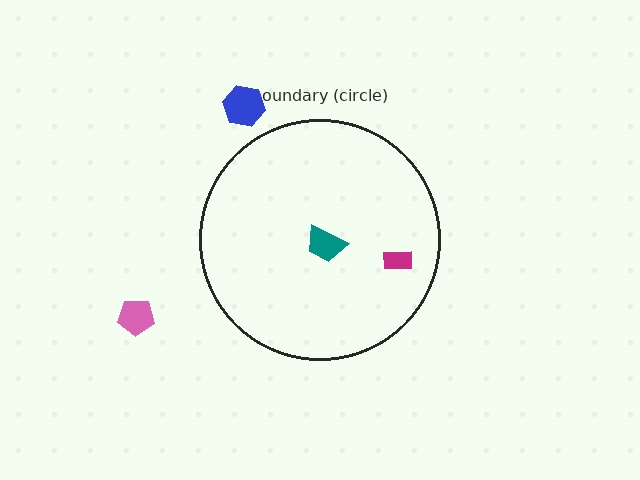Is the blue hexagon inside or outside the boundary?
Outside.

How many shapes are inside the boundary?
2 inside, 2 outside.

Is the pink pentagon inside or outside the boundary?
Outside.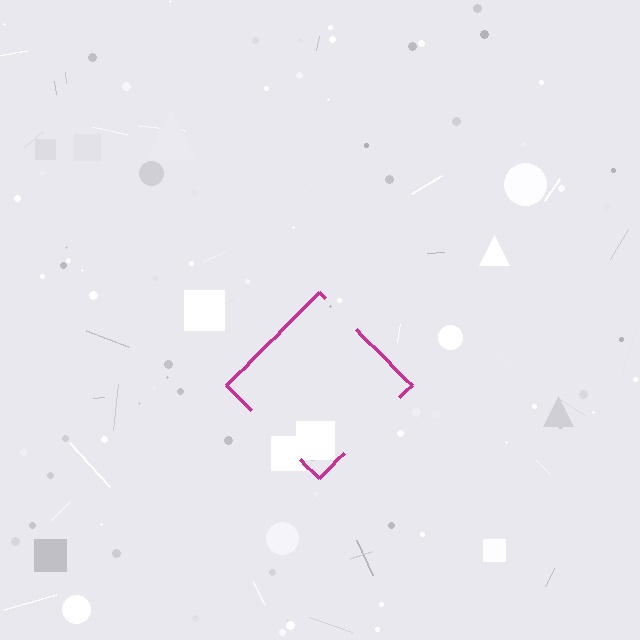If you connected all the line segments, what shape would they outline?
They would outline a diamond.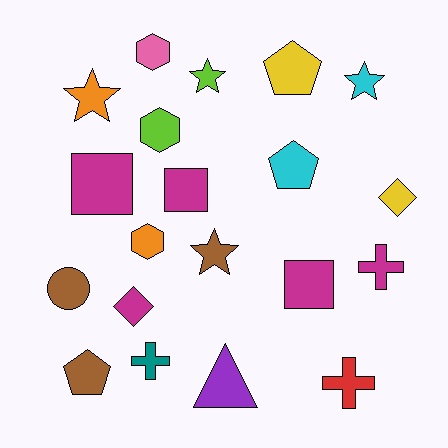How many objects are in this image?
There are 20 objects.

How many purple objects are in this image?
There is 1 purple object.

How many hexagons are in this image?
There are 3 hexagons.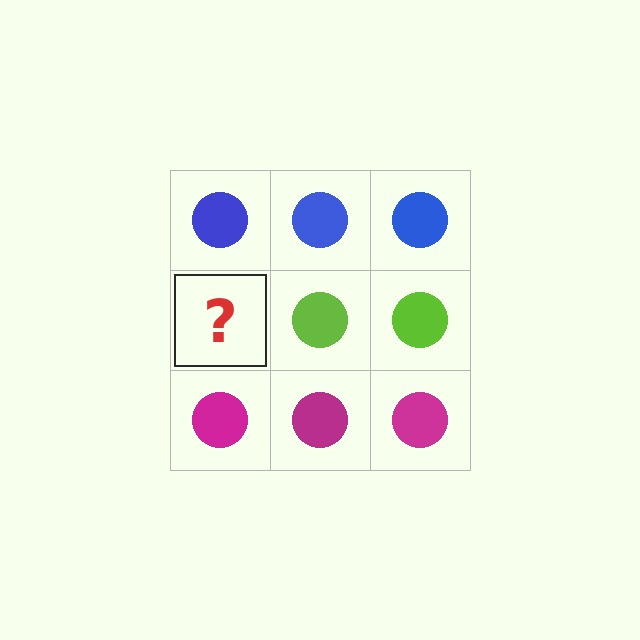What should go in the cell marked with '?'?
The missing cell should contain a lime circle.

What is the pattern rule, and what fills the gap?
The rule is that each row has a consistent color. The gap should be filled with a lime circle.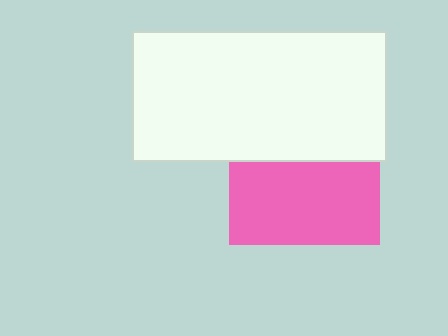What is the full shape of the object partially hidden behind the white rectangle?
The partially hidden object is a pink square.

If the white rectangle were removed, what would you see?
You would see the complete pink square.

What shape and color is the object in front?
The object in front is a white rectangle.